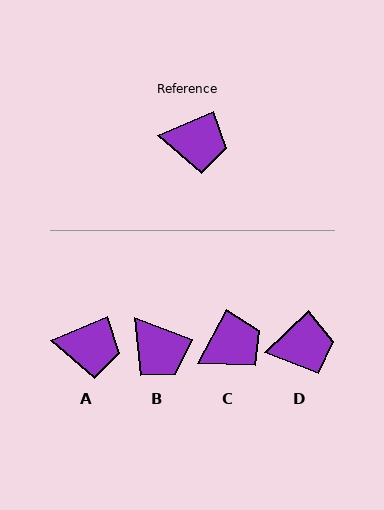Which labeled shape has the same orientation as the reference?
A.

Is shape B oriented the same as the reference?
No, it is off by about 43 degrees.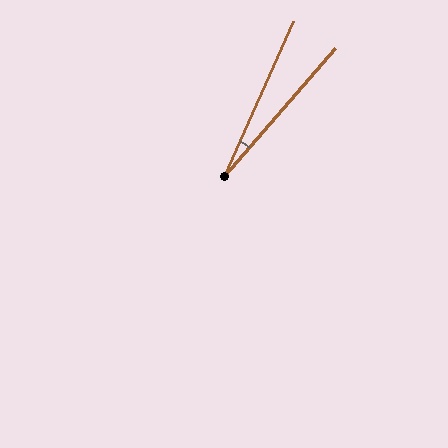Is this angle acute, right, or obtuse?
It is acute.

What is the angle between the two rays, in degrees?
Approximately 17 degrees.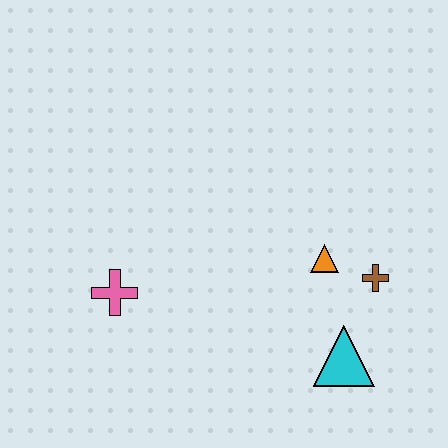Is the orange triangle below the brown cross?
No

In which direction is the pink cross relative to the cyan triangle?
The pink cross is to the left of the cyan triangle.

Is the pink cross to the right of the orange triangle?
No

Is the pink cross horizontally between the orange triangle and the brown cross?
No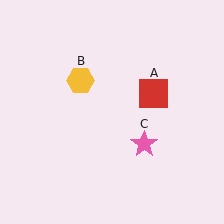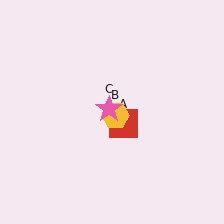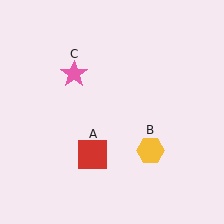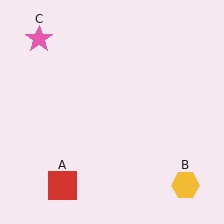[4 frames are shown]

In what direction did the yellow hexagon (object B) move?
The yellow hexagon (object B) moved down and to the right.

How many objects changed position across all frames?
3 objects changed position: red square (object A), yellow hexagon (object B), pink star (object C).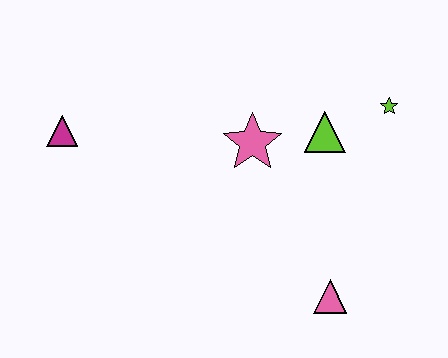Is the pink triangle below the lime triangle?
Yes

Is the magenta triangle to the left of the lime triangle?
Yes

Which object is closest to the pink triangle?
The lime triangle is closest to the pink triangle.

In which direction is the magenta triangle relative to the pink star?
The magenta triangle is to the left of the pink star.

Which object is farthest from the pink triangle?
The magenta triangle is farthest from the pink triangle.